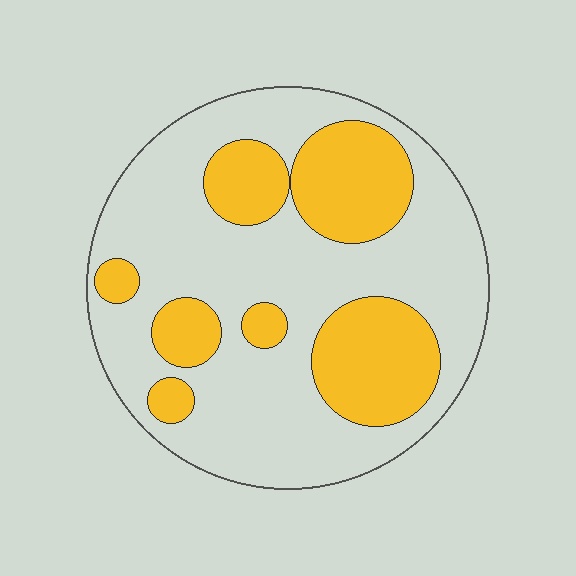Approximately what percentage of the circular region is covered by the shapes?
Approximately 30%.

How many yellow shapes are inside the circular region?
7.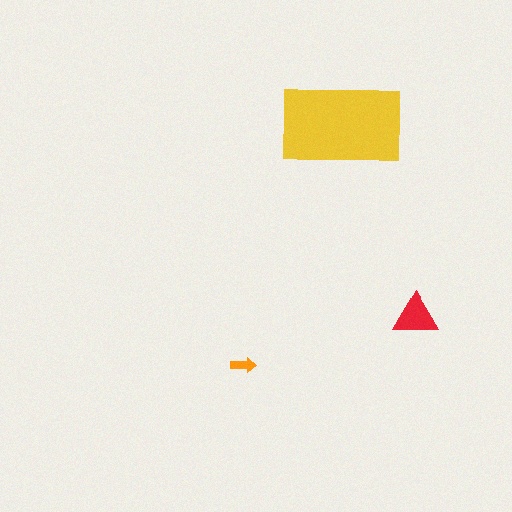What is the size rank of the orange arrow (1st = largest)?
3rd.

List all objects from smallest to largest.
The orange arrow, the red triangle, the yellow rectangle.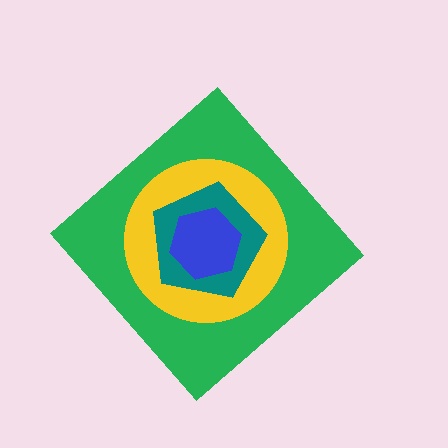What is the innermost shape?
The blue hexagon.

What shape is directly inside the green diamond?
The yellow circle.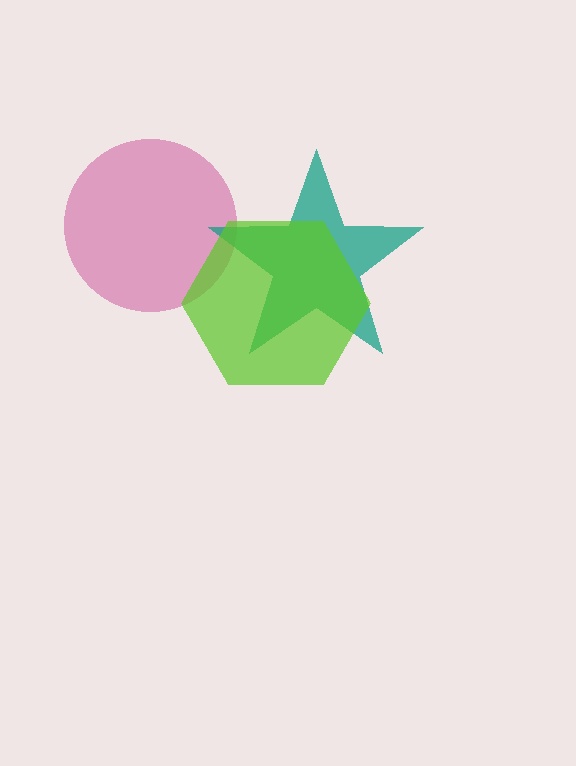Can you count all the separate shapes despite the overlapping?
Yes, there are 3 separate shapes.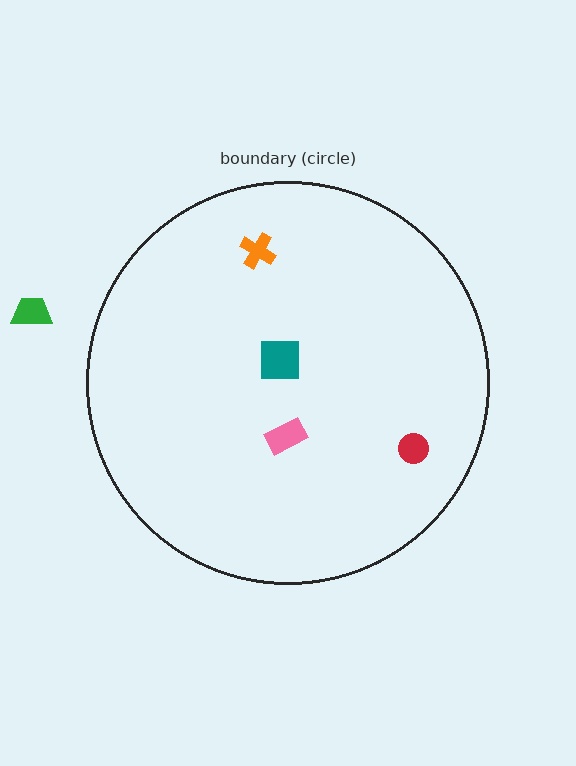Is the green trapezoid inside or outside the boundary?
Outside.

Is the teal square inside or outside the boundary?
Inside.